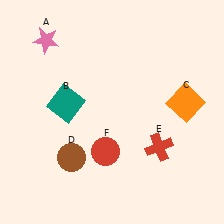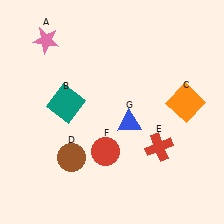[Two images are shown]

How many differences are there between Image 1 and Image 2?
There is 1 difference between the two images.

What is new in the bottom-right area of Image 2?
A blue triangle (G) was added in the bottom-right area of Image 2.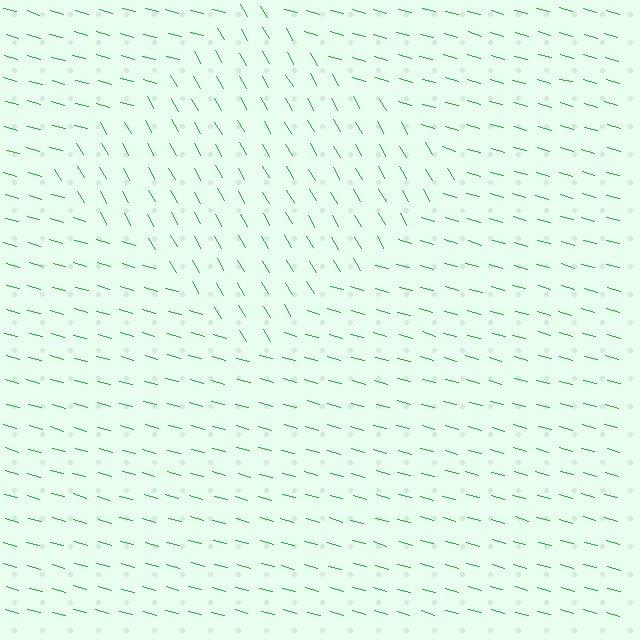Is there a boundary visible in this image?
Yes, there is a texture boundary formed by a change in line orientation.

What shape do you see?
I see a diamond.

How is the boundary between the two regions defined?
The boundary is defined purely by a change in line orientation (approximately 45 degrees difference). All lines are the same color and thickness.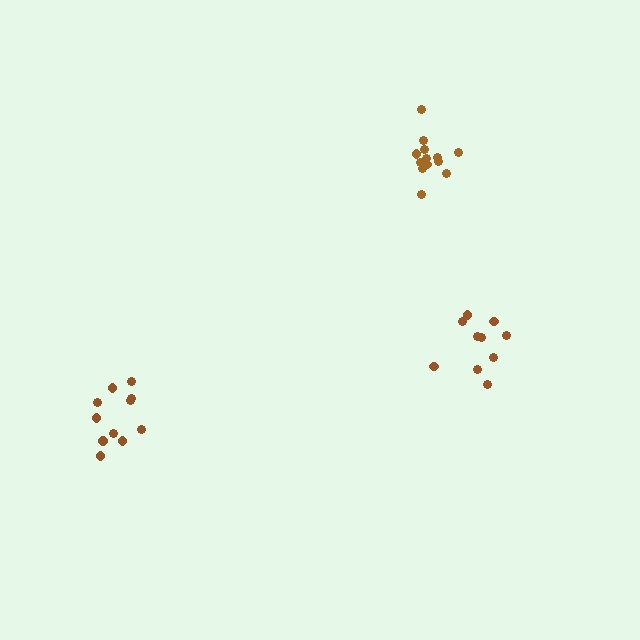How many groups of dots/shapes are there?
There are 3 groups.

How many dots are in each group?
Group 1: 11 dots, Group 2: 13 dots, Group 3: 10 dots (34 total).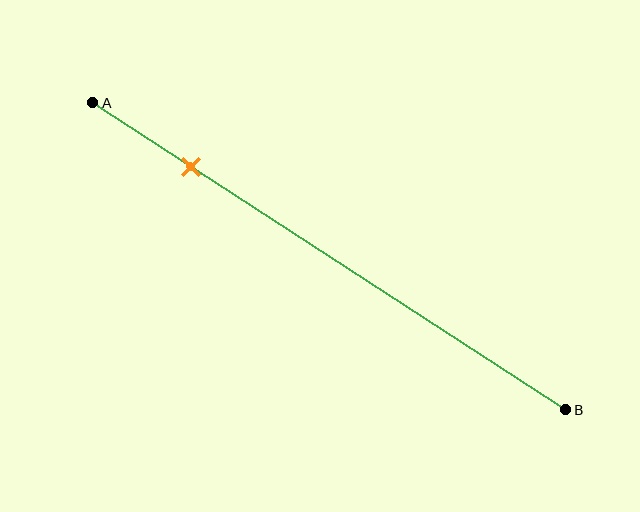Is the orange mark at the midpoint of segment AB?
No, the mark is at about 20% from A, not at the 50% midpoint.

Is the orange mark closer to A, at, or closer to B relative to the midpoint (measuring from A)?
The orange mark is closer to point A than the midpoint of segment AB.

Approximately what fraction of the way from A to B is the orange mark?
The orange mark is approximately 20% of the way from A to B.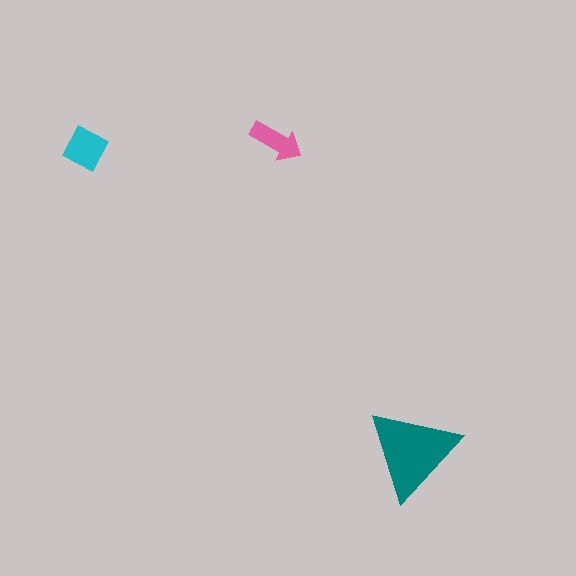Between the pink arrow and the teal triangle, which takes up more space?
The teal triangle.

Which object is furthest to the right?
The teal triangle is rightmost.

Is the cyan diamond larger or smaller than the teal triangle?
Smaller.